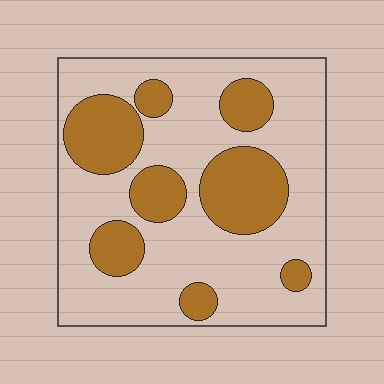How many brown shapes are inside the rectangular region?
8.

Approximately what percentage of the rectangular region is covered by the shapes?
Approximately 30%.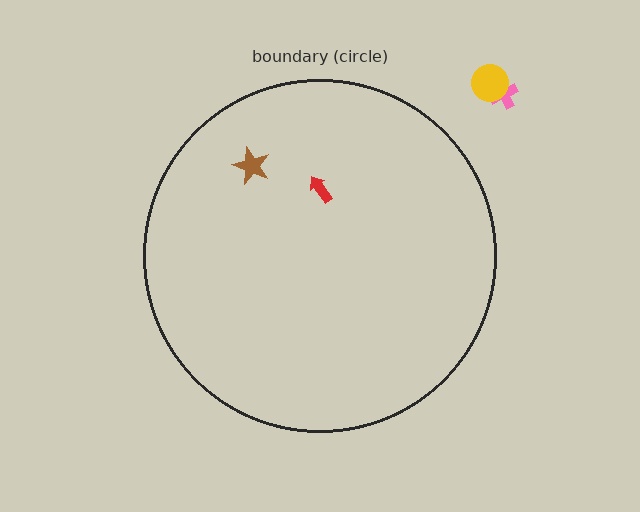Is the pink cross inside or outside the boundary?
Outside.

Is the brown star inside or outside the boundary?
Inside.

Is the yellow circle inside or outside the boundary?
Outside.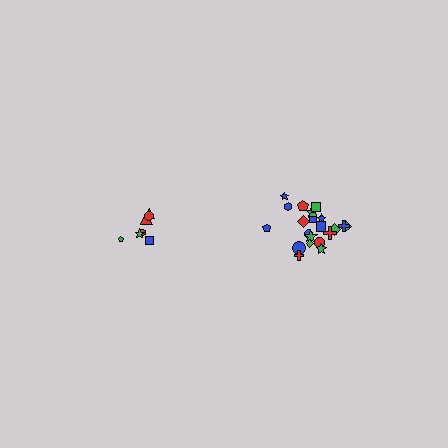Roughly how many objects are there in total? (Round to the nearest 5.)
Roughly 30 objects in total.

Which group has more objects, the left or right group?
The right group.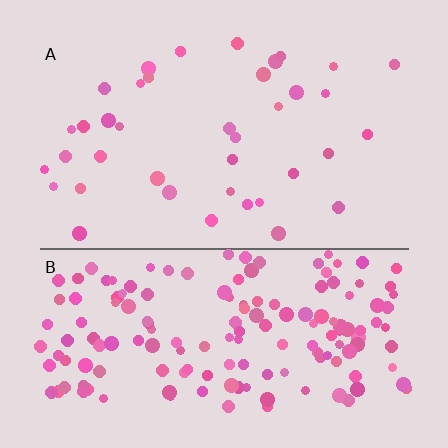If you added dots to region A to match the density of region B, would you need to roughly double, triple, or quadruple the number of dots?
Approximately quadruple.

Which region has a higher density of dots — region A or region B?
B (the bottom).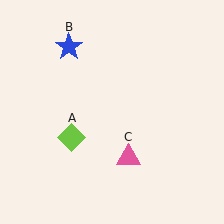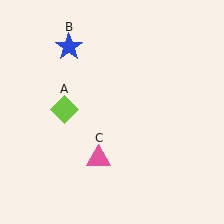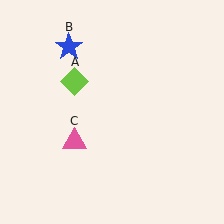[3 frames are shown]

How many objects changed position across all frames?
2 objects changed position: lime diamond (object A), pink triangle (object C).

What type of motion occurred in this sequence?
The lime diamond (object A), pink triangle (object C) rotated clockwise around the center of the scene.